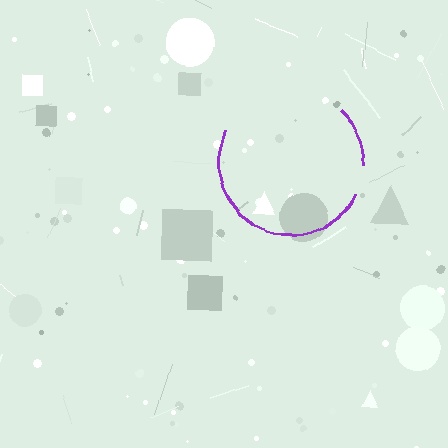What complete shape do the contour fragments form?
The contour fragments form a circle.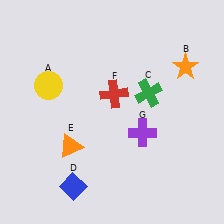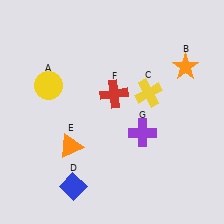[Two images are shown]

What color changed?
The cross (C) changed from green in Image 1 to yellow in Image 2.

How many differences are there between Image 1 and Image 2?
There is 1 difference between the two images.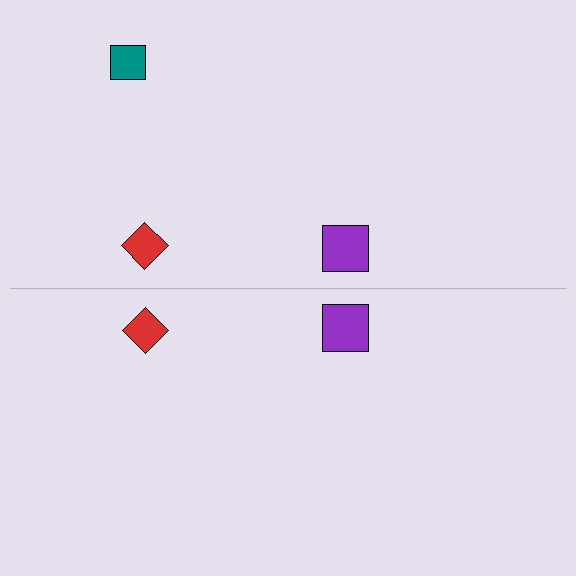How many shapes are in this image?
There are 5 shapes in this image.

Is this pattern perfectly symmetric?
No, the pattern is not perfectly symmetric. A teal square is missing from the bottom side.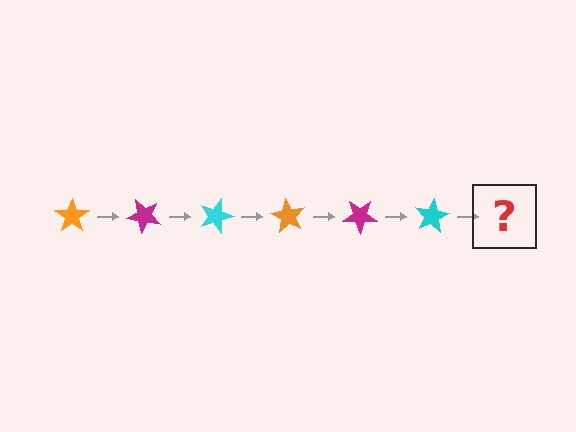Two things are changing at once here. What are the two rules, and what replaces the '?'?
The two rules are that it rotates 45 degrees each step and the color cycles through orange, magenta, and cyan. The '?' should be an orange star, rotated 270 degrees from the start.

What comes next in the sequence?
The next element should be an orange star, rotated 270 degrees from the start.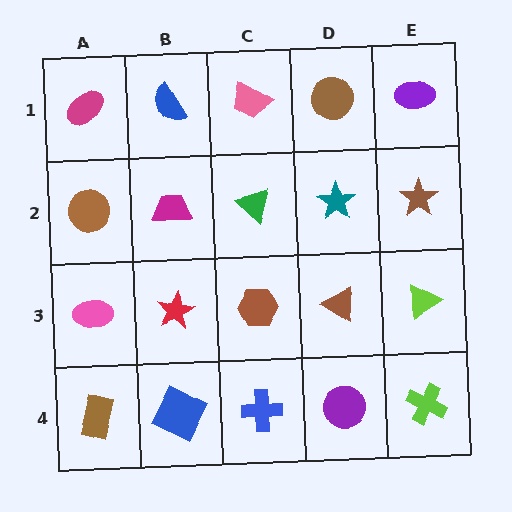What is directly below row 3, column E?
A lime cross.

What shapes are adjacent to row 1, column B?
A magenta trapezoid (row 2, column B), a magenta ellipse (row 1, column A), a pink trapezoid (row 1, column C).